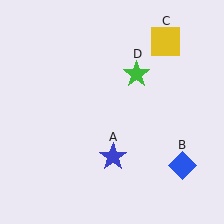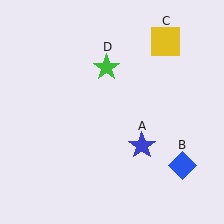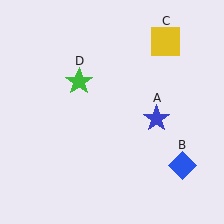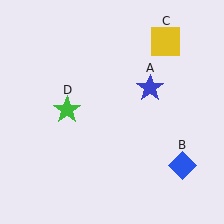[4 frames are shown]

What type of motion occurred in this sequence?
The blue star (object A), green star (object D) rotated counterclockwise around the center of the scene.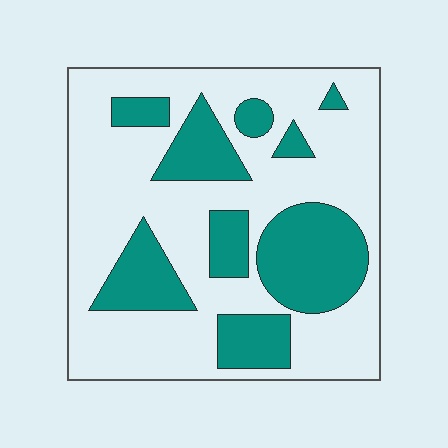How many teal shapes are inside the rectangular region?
9.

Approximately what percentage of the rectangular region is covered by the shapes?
Approximately 30%.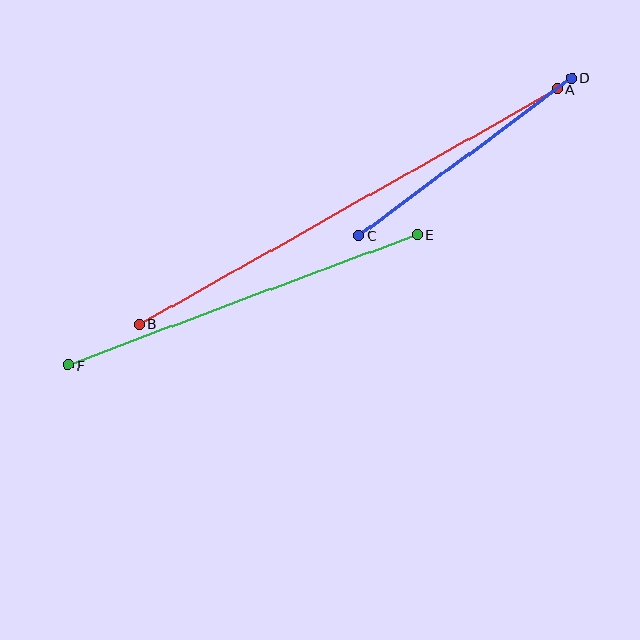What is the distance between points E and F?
The distance is approximately 373 pixels.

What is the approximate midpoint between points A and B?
The midpoint is at approximately (348, 207) pixels.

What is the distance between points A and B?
The distance is approximately 480 pixels.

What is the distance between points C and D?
The distance is approximately 265 pixels.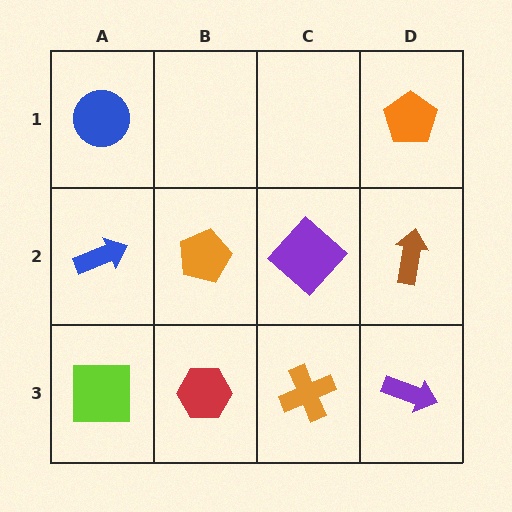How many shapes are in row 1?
2 shapes.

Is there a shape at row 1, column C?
No, that cell is empty.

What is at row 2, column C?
A purple diamond.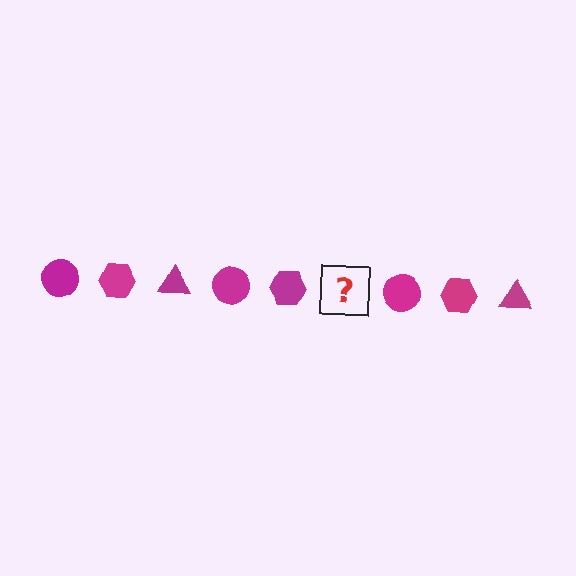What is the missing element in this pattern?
The missing element is a magenta triangle.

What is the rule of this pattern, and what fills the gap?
The rule is that the pattern cycles through circle, hexagon, triangle shapes in magenta. The gap should be filled with a magenta triangle.